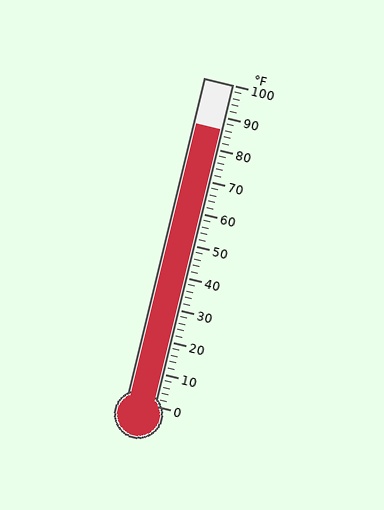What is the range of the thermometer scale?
The thermometer scale ranges from 0°F to 100°F.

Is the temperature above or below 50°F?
The temperature is above 50°F.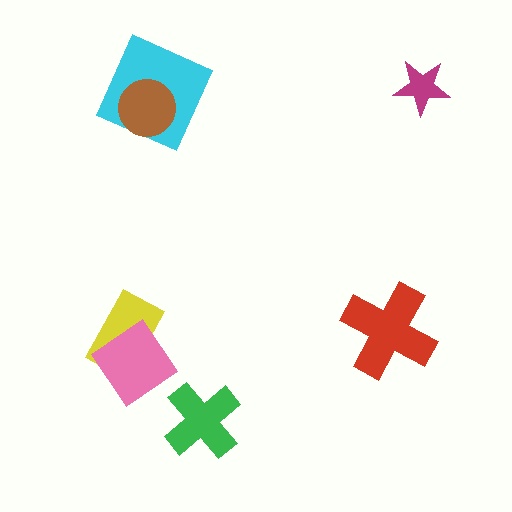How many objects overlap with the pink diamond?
1 object overlaps with the pink diamond.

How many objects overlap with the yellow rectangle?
1 object overlaps with the yellow rectangle.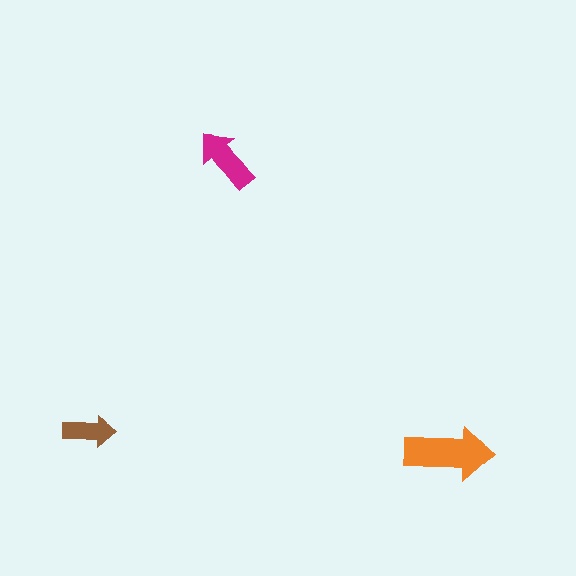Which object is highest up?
The magenta arrow is topmost.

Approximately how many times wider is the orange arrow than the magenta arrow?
About 1.5 times wider.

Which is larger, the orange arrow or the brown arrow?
The orange one.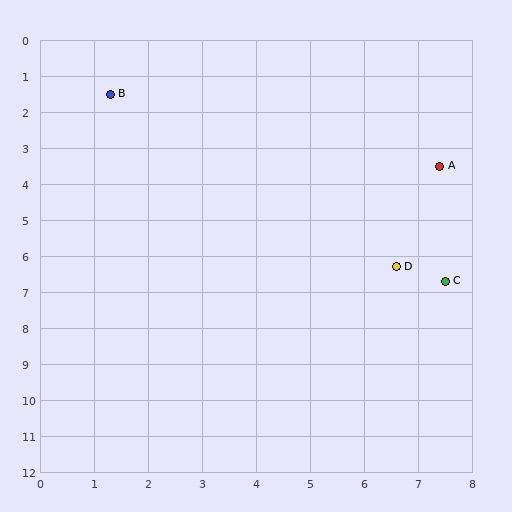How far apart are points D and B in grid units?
Points D and B are about 7.2 grid units apart.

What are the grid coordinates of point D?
Point D is at approximately (6.6, 6.3).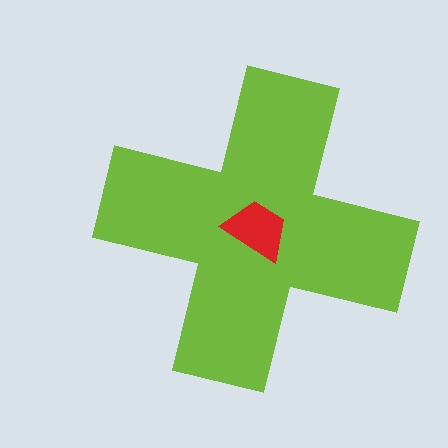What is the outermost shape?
The lime cross.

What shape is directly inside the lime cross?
The red trapezoid.